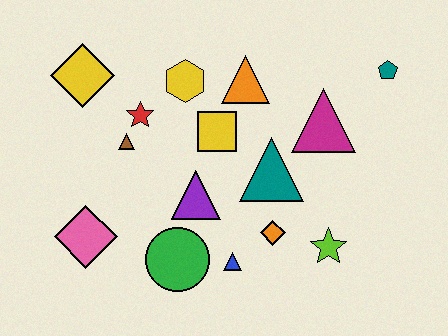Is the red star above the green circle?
Yes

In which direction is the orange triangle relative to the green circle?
The orange triangle is above the green circle.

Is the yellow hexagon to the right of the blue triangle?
No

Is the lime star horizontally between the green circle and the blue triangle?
No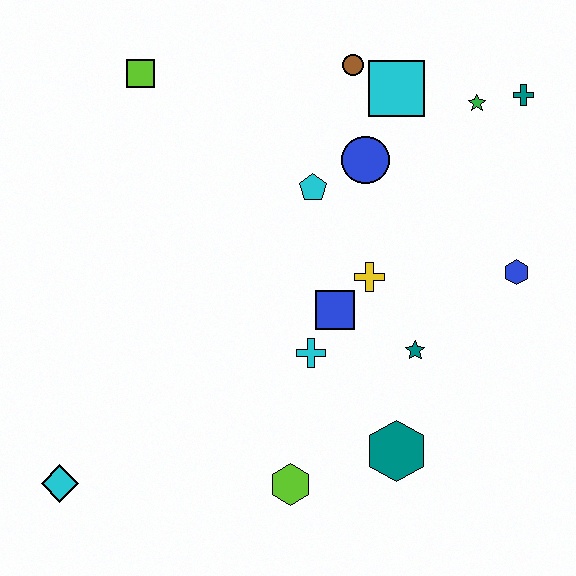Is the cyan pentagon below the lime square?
Yes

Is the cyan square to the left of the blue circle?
No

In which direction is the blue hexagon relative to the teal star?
The blue hexagon is to the right of the teal star.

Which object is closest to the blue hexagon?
The teal star is closest to the blue hexagon.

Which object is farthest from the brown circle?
The cyan diamond is farthest from the brown circle.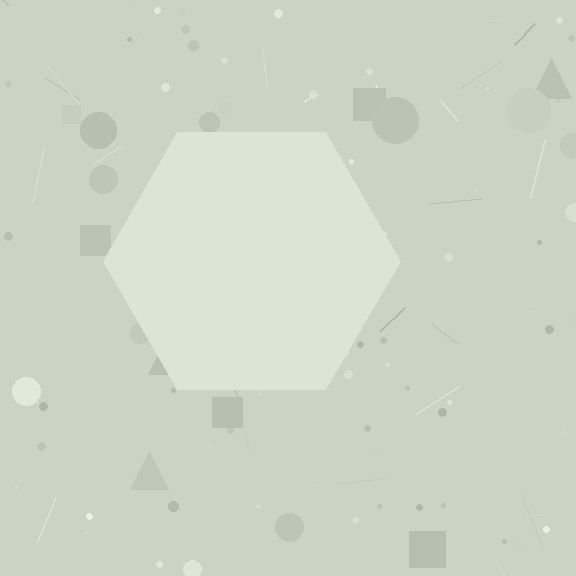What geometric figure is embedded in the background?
A hexagon is embedded in the background.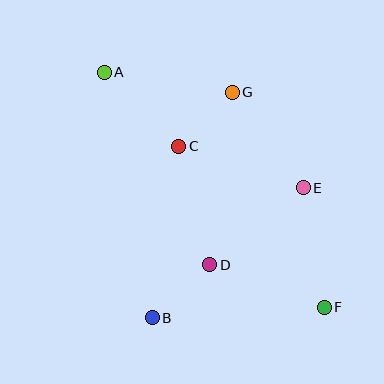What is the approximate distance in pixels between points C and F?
The distance between C and F is approximately 217 pixels.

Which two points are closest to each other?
Points C and G are closest to each other.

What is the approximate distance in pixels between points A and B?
The distance between A and B is approximately 250 pixels.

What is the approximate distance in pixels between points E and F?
The distance between E and F is approximately 121 pixels.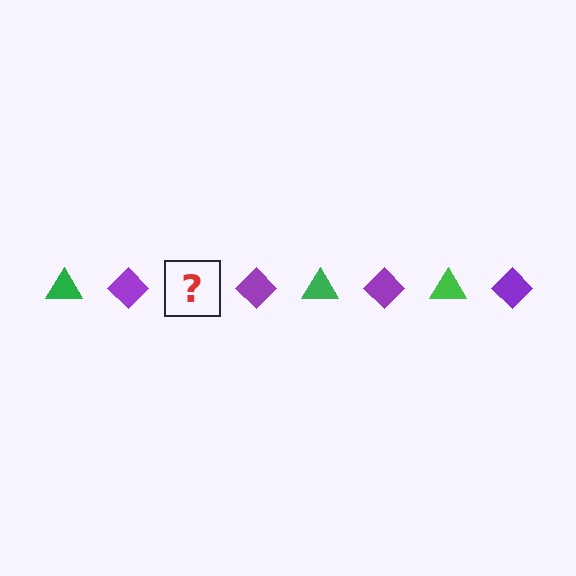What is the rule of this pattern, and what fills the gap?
The rule is that the pattern alternates between green triangle and purple diamond. The gap should be filled with a green triangle.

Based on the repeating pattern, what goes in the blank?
The blank should be a green triangle.